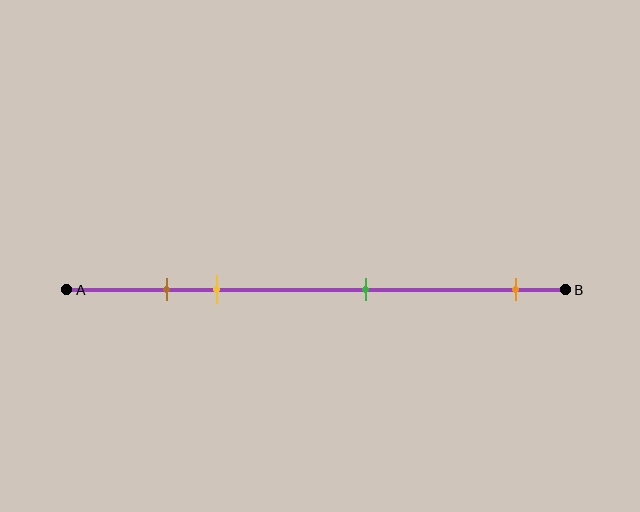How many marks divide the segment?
There are 4 marks dividing the segment.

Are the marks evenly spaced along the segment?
No, the marks are not evenly spaced.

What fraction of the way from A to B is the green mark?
The green mark is approximately 60% (0.6) of the way from A to B.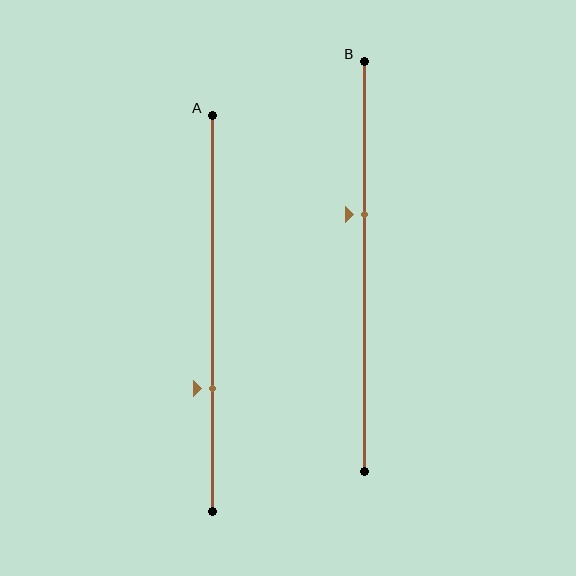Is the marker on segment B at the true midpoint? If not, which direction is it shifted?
No, the marker on segment B is shifted upward by about 13% of the segment length.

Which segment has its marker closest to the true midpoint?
Segment B has its marker closest to the true midpoint.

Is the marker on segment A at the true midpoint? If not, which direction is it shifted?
No, the marker on segment A is shifted downward by about 19% of the segment length.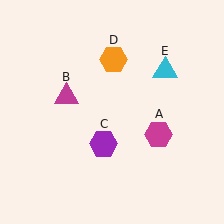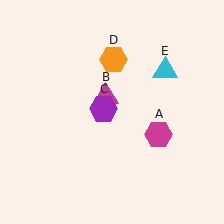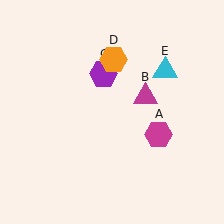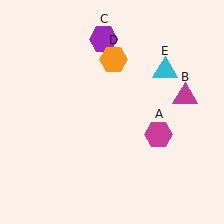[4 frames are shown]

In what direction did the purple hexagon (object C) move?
The purple hexagon (object C) moved up.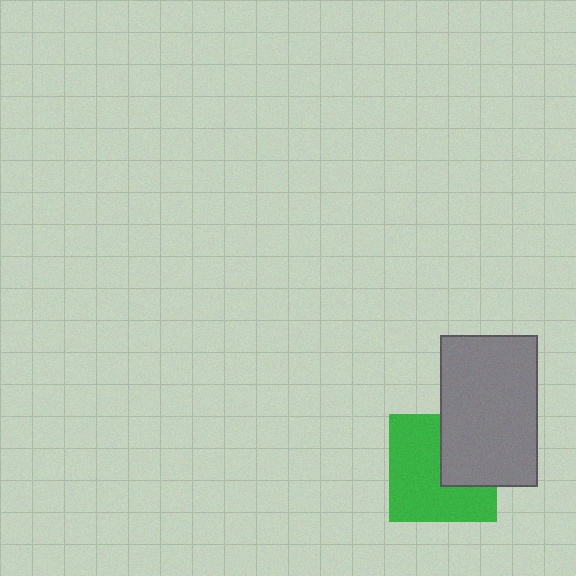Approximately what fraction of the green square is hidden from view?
Roughly 37% of the green square is hidden behind the gray rectangle.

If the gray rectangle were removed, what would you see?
You would see the complete green square.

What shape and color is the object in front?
The object in front is a gray rectangle.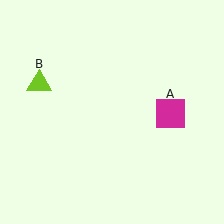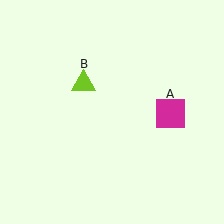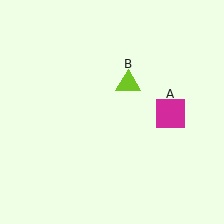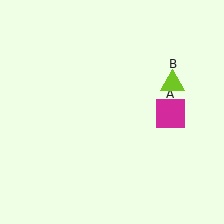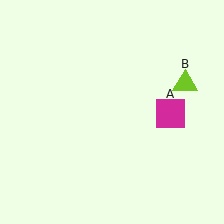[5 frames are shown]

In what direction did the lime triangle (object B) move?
The lime triangle (object B) moved right.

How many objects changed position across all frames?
1 object changed position: lime triangle (object B).